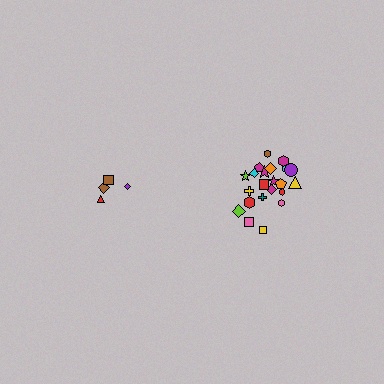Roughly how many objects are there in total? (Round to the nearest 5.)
Roughly 25 objects in total.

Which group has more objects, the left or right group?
The right group.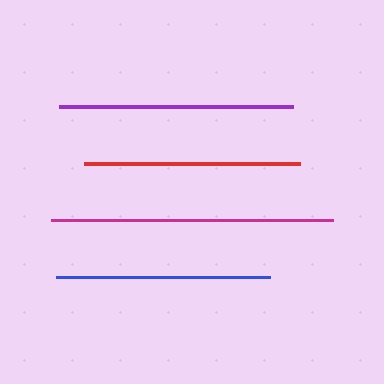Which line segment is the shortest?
The blue line is the shortest at approximately 214 pixels.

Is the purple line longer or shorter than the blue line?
The purple line is longer than the blue line.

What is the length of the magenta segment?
The magenta segment is approximately 282 pixels long.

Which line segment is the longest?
The magenta line is the longest at approximately 282 pixels.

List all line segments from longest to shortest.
From longest to shortest: magenta, purple, red, blue.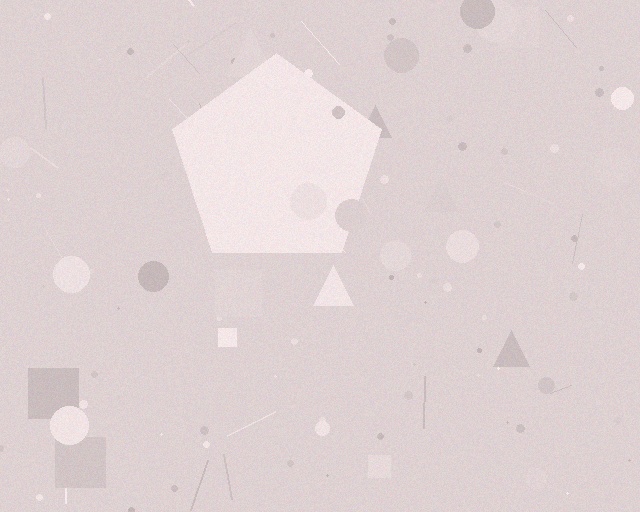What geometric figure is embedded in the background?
A pentagon is embedded in the background.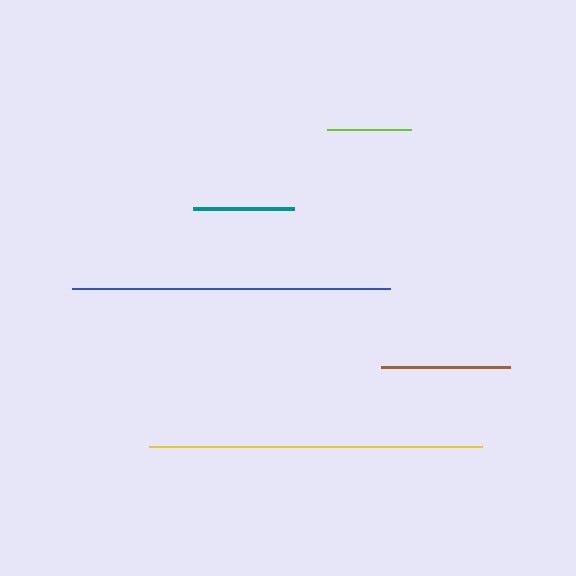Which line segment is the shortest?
The lime line is the shortest at approximately 84 pixels.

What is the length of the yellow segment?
The yellow segment is approximately 333 pixels long.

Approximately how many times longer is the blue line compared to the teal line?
The blue line is approximately 3.2 times the length of the teal line.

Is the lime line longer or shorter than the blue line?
The blue line is longer than the lime line.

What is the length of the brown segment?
The brown segment is approximately 130 pixels long.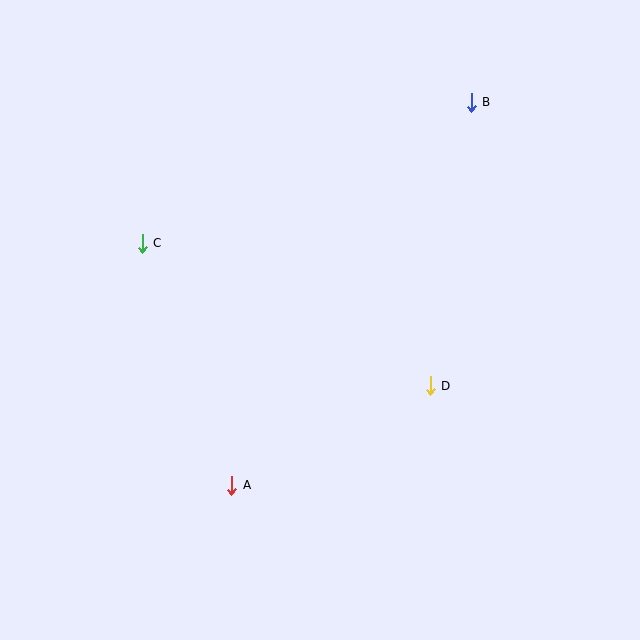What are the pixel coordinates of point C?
Point C is at (142, 243).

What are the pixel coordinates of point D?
Point D is at (430, 386).